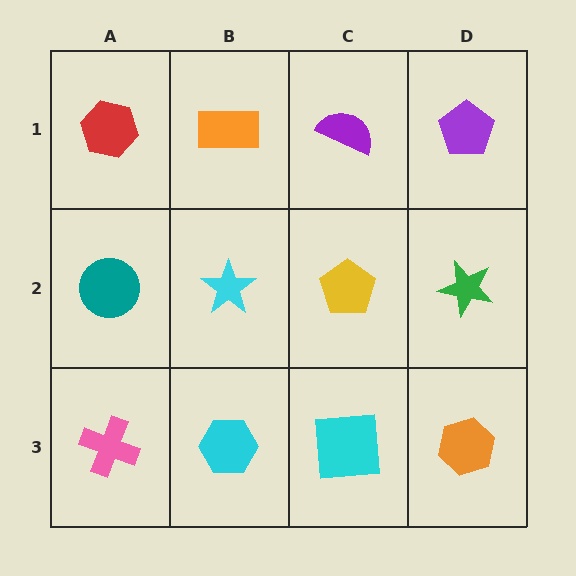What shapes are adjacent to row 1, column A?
A teal circle (row 2, column A), an orange rectangle (row 1, column B).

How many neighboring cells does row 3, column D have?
2.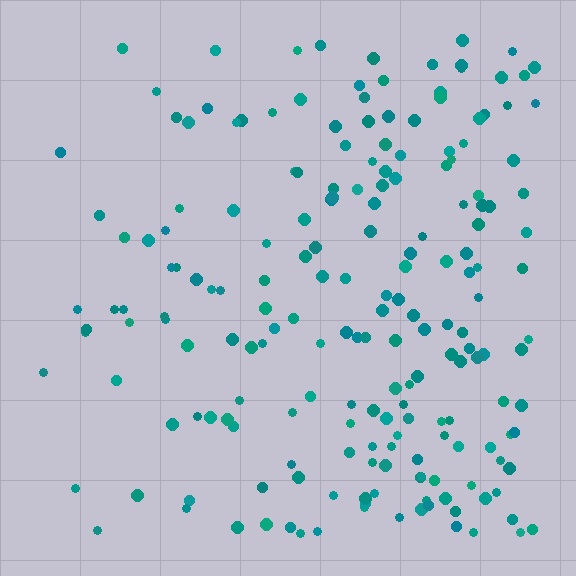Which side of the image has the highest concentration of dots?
The right.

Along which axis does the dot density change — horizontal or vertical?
Horizontal.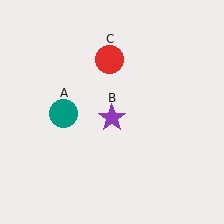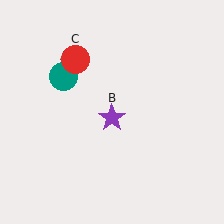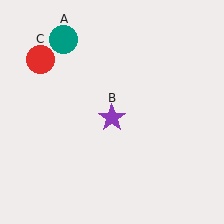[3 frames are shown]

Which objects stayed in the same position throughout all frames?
Purple star (object B) remained stationary.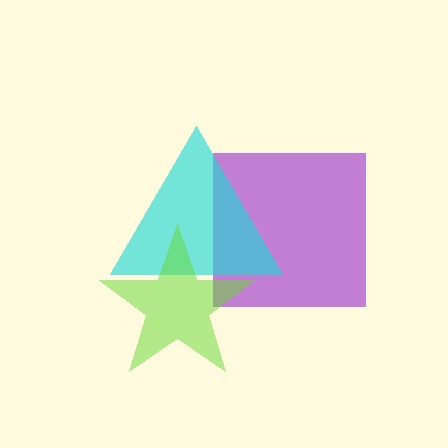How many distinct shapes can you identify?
There are 3 distinct shapes: a purple square, a cyan triangle, a lime star.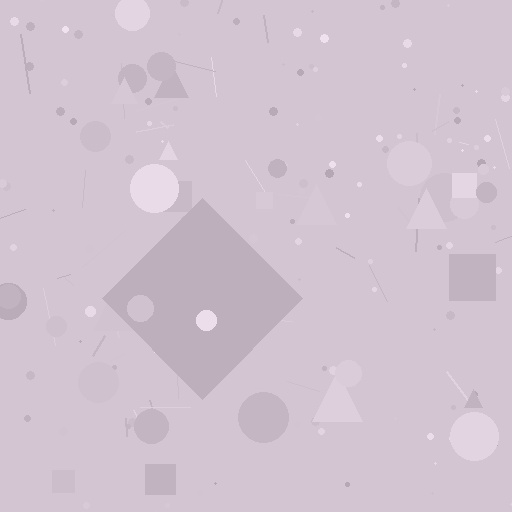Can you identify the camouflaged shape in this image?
The camouflaged shape is a diamond.